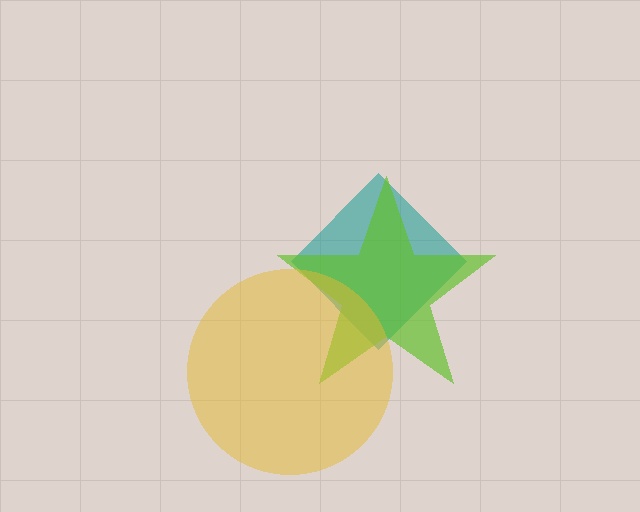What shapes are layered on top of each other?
The layered shapes are: a teal diamond, a lime star, a yellow circle.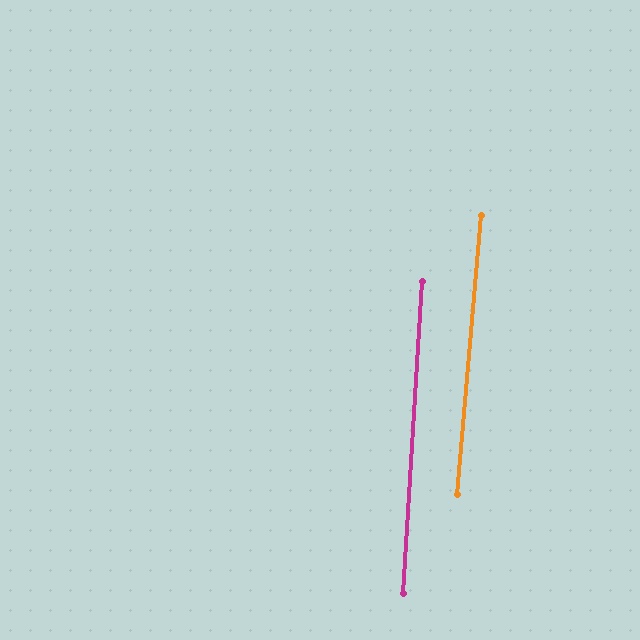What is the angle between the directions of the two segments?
Approximately 1 degree.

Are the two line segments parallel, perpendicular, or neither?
Parallel — their directions differ by only 1.4°.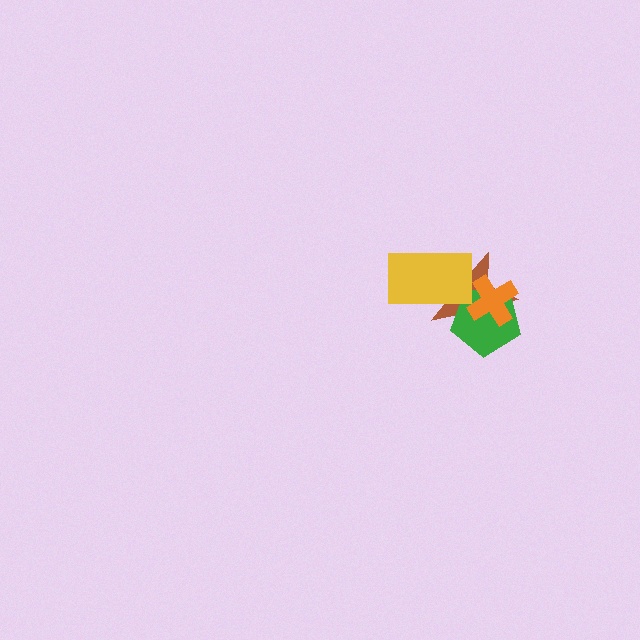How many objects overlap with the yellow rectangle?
2 objects overlap with the yellow rectangle.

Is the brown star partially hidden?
Yes, it is partially covered by another shape.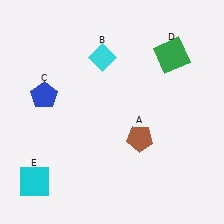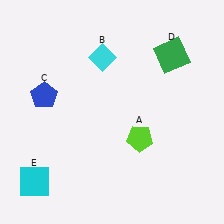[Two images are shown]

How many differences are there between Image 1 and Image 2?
There is 1 difference between the two images.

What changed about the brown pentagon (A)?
In Image 1, A is brown. In Image 2, it changed to lime.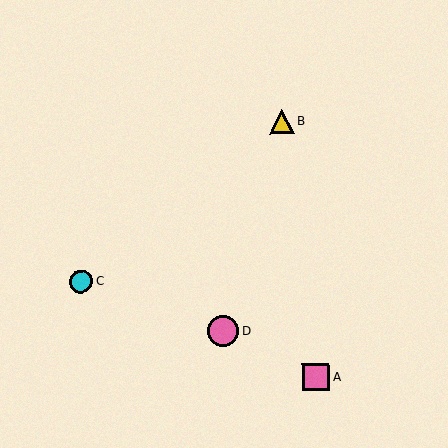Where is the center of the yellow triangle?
The center of the yellow triangle is at (282, 122).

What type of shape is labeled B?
Shape B is a yellow triangle.